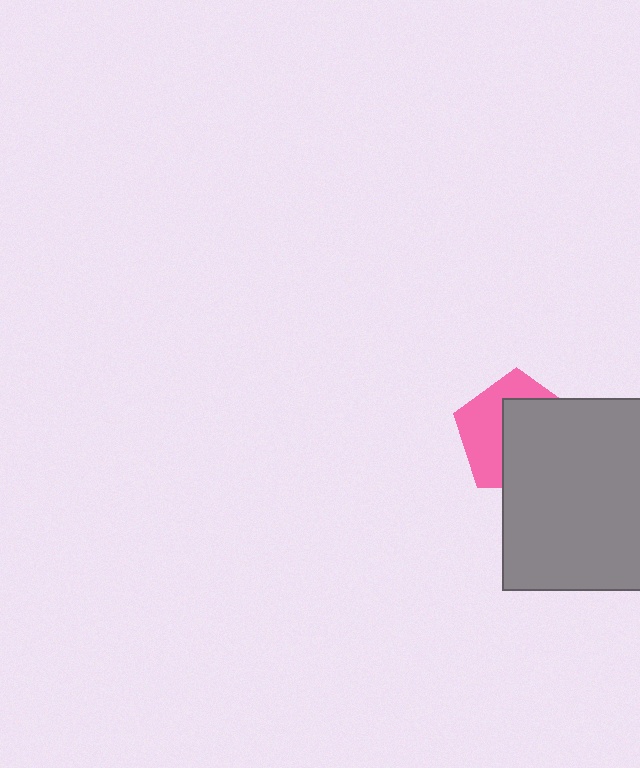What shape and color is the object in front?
The object in front is a gray square.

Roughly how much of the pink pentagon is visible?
A small part of it is visible (roughly 43%).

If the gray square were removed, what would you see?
You would see the complete pink pentagon.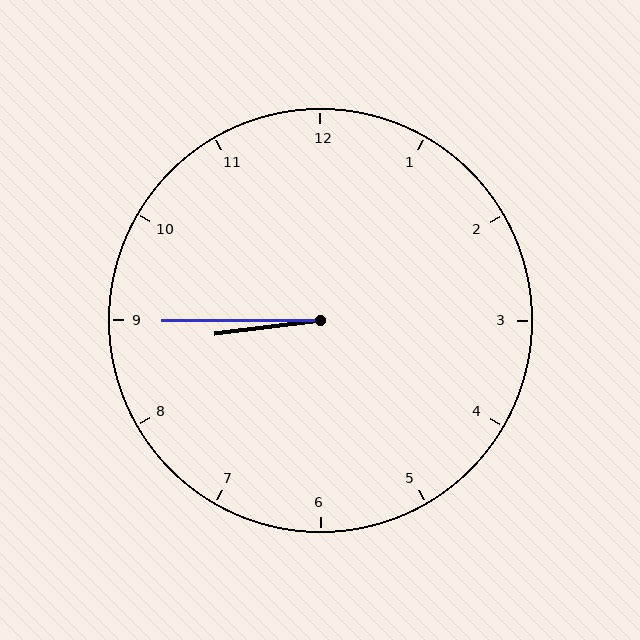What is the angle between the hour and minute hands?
Approximately 8 degrees.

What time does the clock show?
8:45.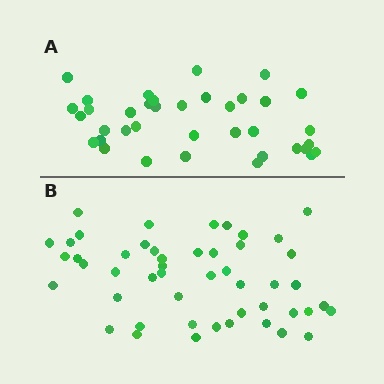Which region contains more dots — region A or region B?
Region B (the bottom region) has more dots.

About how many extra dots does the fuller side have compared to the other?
Region B has roughly 12 or so more dots than region A.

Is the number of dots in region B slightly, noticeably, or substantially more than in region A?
Region B has noticeably more, but not dramatically so. The ratio is roughly 1.3 to 1.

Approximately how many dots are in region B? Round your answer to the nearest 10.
About 50 dots. (The exact count is 49, which rounds to 50.)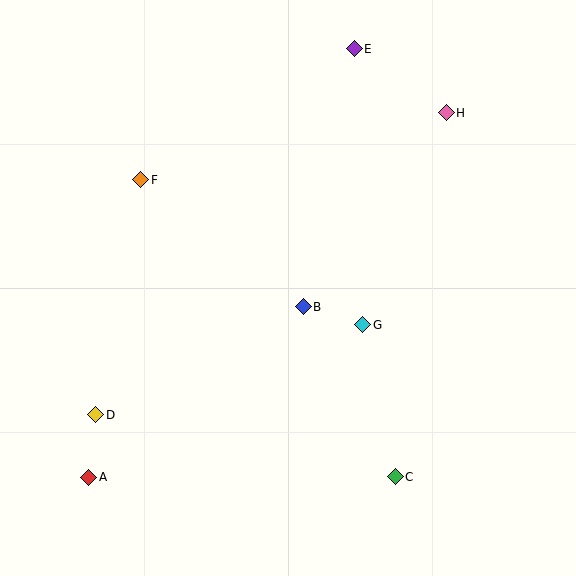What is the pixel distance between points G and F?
The distance between G and F is 266 pixels.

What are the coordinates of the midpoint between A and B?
The midpoint between A and B is at (196, 392).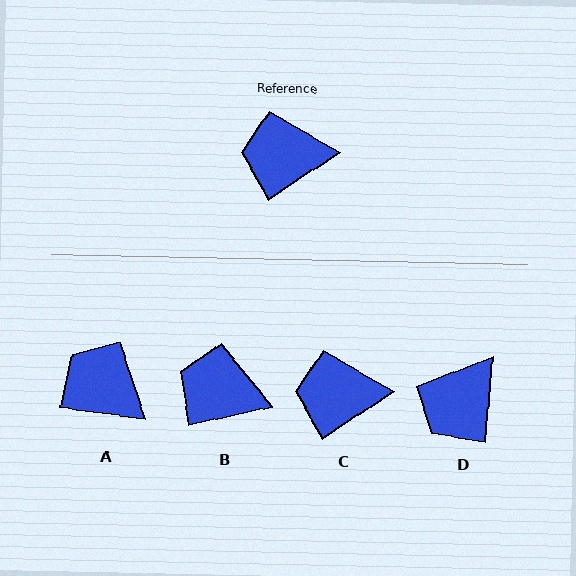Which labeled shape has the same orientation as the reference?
C.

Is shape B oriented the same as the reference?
No, it is off by about 21 degrees.